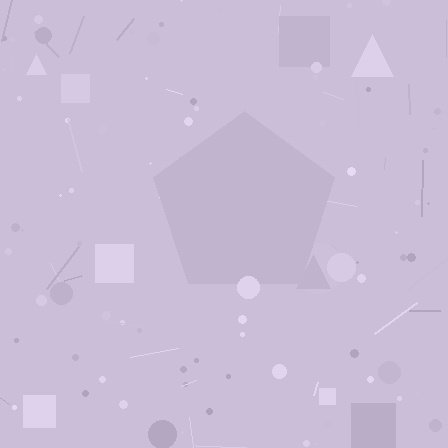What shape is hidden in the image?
A pentagon is hidden in the image.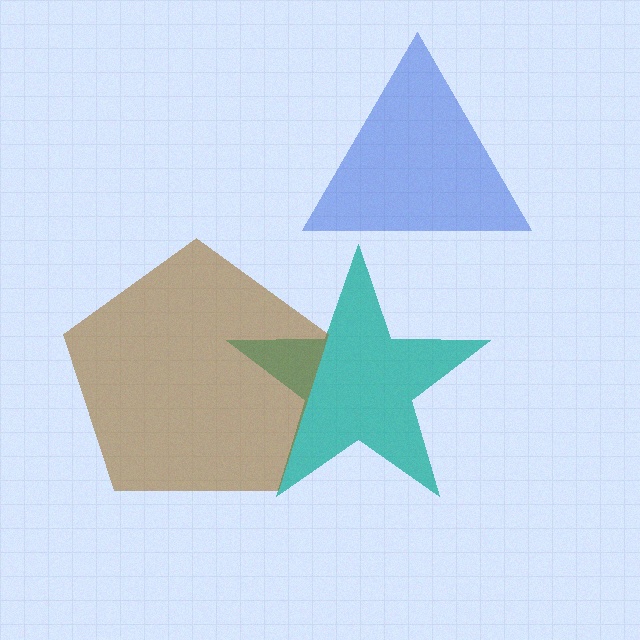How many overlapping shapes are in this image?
There are 3 overlapping shapes in the image.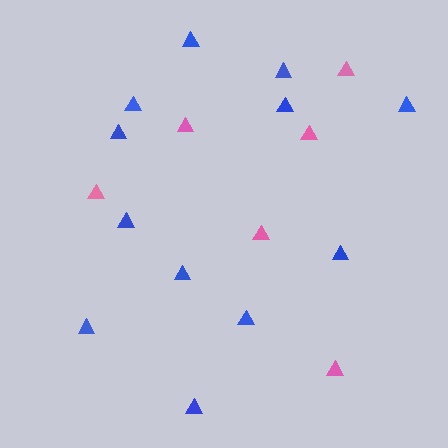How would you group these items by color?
There are 2 groups: one group of pink triangles (6) and one group of blue triangles (12).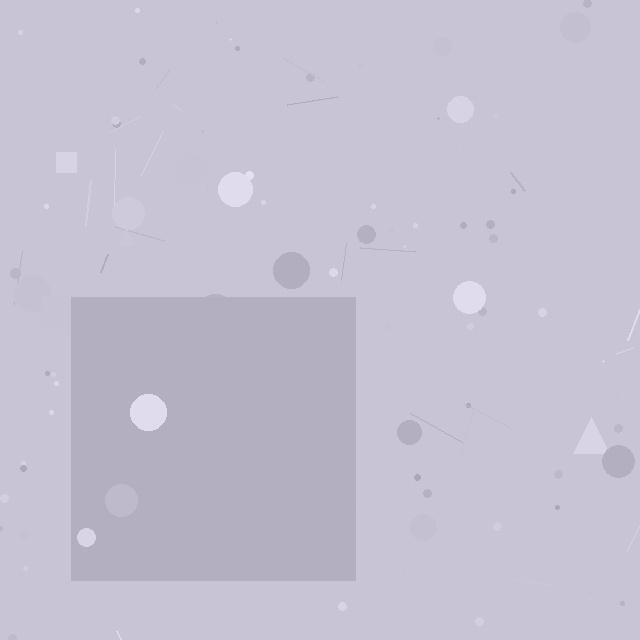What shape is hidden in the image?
A square is hidden in the image.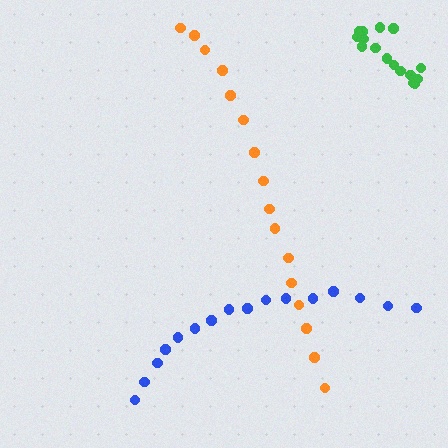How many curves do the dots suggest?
There are 3 distinct paths.